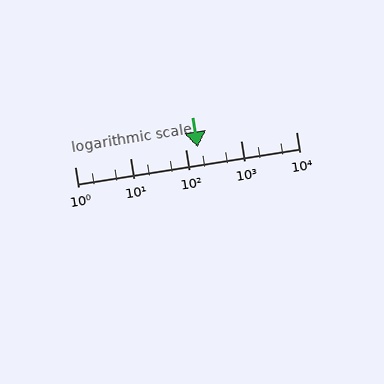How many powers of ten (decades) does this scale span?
The scale spans 4 decades, from 1 to 10000.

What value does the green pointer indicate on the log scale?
The pointer indicates approximately 170.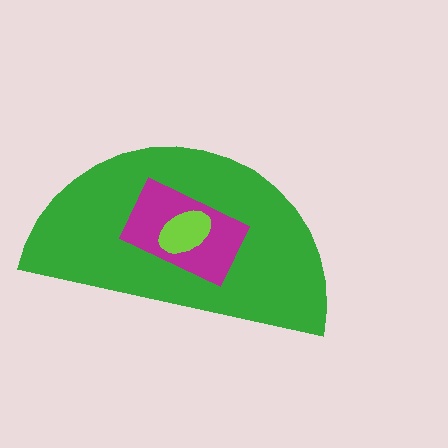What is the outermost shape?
The green semicircle.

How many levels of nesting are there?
3.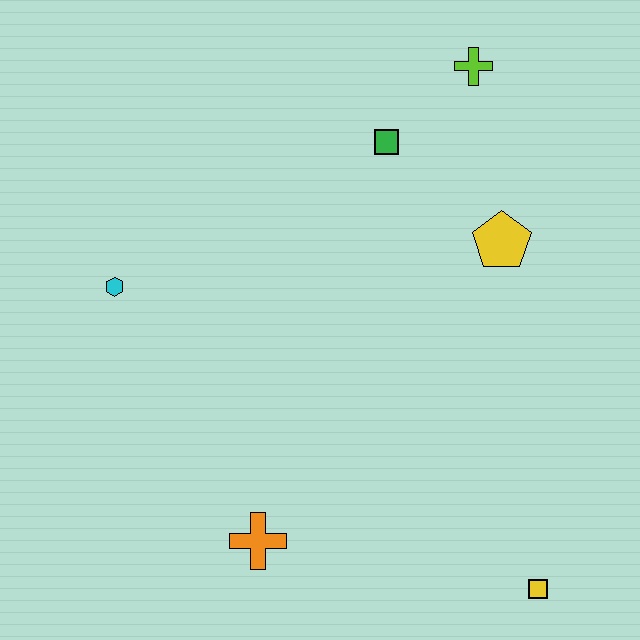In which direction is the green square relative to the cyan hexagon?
The green square is to the right of the cyan hexagon.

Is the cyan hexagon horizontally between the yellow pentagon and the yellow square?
No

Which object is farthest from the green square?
The yellow square is farthest from the green square.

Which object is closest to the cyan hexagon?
The orange cross is closest to the cyan hexagon.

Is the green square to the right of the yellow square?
No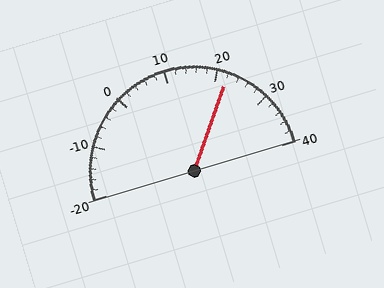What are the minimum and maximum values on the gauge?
The gauge ranges from -20 to 40.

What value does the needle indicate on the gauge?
The needle indicates approximately 22.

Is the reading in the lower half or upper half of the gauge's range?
The reading is in the upper half of the range (-20 to 40).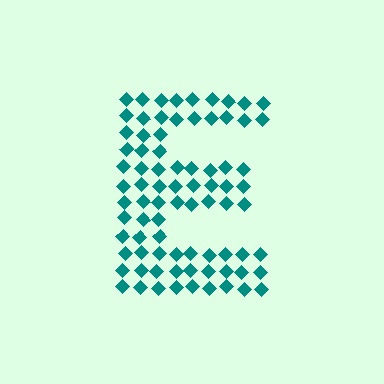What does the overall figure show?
The overall figure shows the letter E.